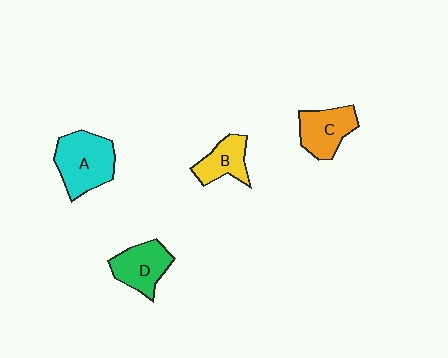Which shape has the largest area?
Shape A (cyan).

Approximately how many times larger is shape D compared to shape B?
Approximately 1.2 times.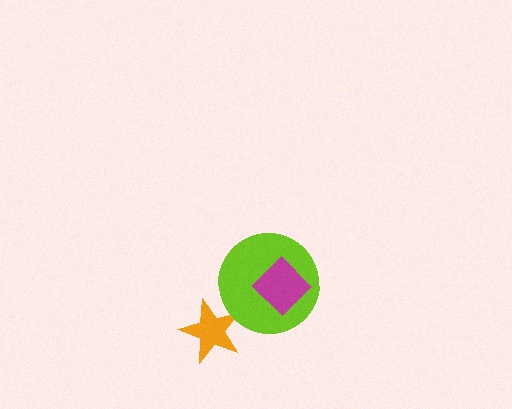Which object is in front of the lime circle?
The magenta diamond is in front of the lime circle.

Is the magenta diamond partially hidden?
No, no other shape covers it.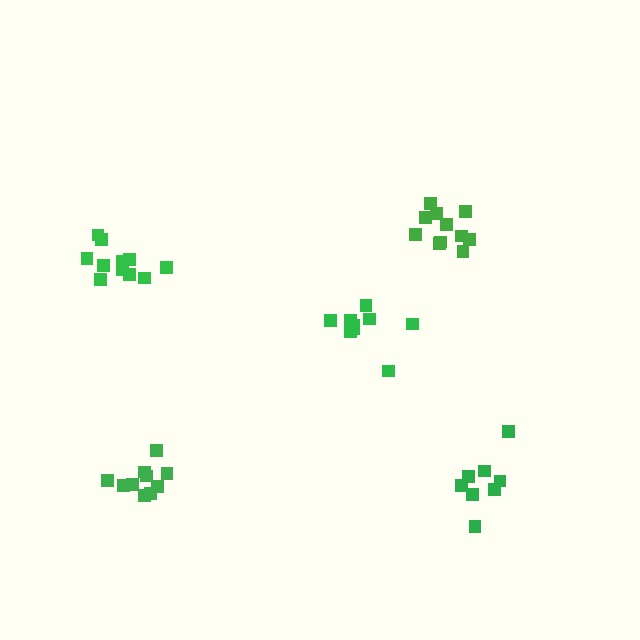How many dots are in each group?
Group 1: 8 dots, Group 2: 10 dots, Group 3: 11 dots, Group 4: 10 dots, Group 5: 11 dots (50 total).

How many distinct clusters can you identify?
There are 5 distinct clusters.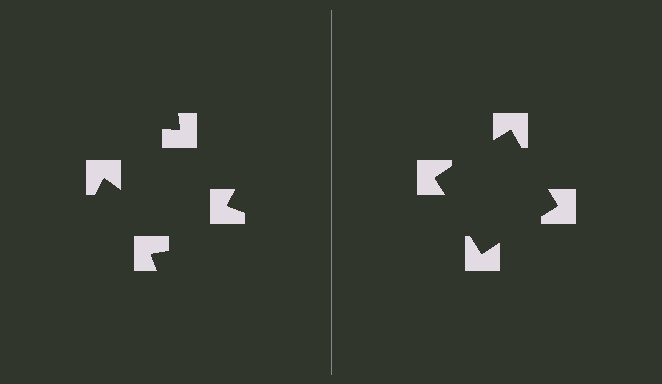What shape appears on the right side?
An illusory square.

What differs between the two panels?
The notched squares are positioned identically on both sides; only the wedge orientations differ. On the right they align to a square; on the left they are misaligned.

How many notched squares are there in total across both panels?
8 — 4 on each side.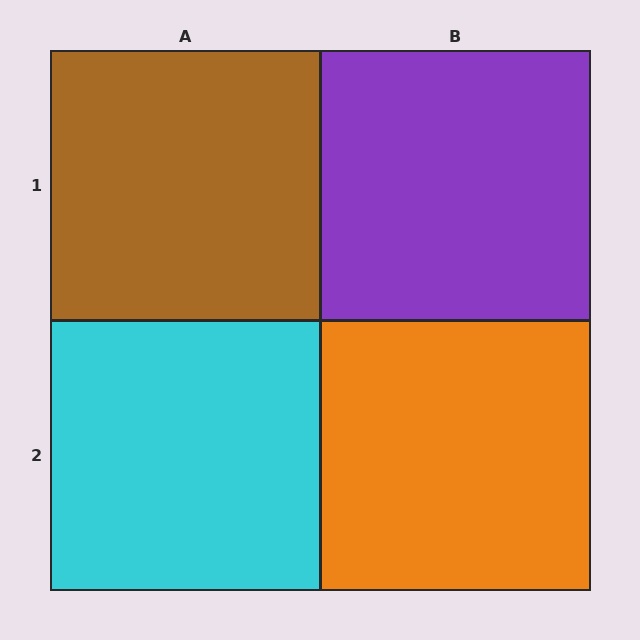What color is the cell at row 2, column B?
Orange.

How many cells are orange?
1 cell is orange.